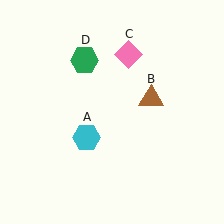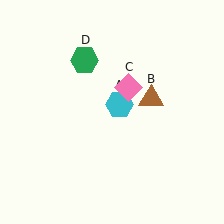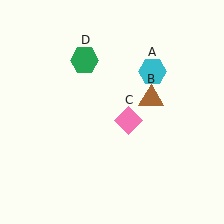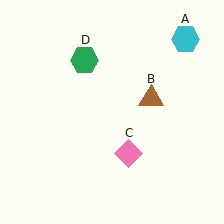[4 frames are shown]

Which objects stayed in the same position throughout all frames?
Brown triangle (object B) and green hexagon (object D) remained stationary.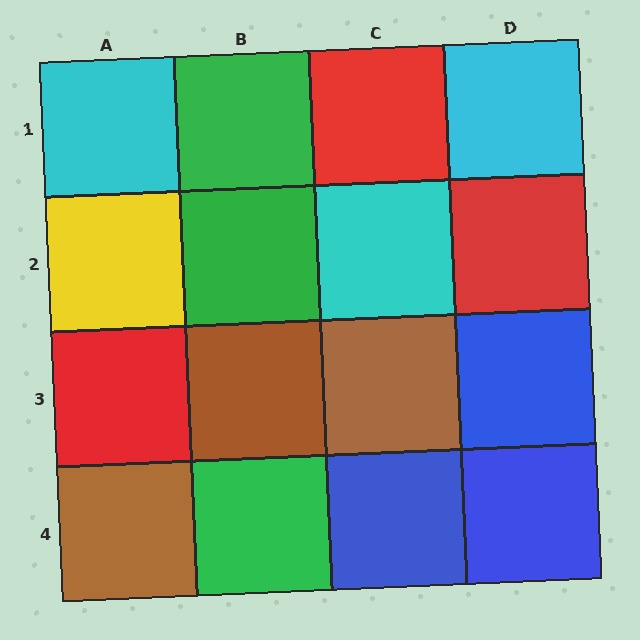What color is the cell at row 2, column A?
Yellow.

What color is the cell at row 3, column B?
Brown.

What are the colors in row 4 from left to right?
Brown, green, blue, blue.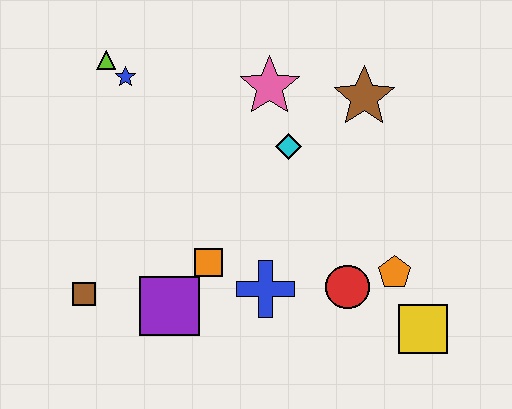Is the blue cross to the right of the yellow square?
No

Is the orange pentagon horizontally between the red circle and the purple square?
No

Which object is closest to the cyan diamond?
The pink star is closest to the cyan diamond.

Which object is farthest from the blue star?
The yellow square is farthest from the blue star.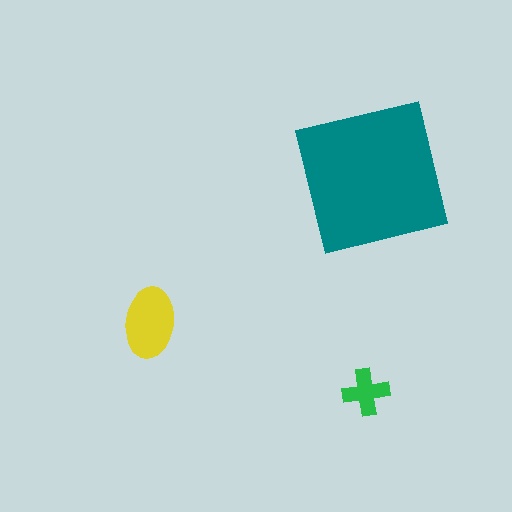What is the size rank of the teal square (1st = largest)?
1st.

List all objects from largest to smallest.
The teal square, the yellow ellipse, the green cross.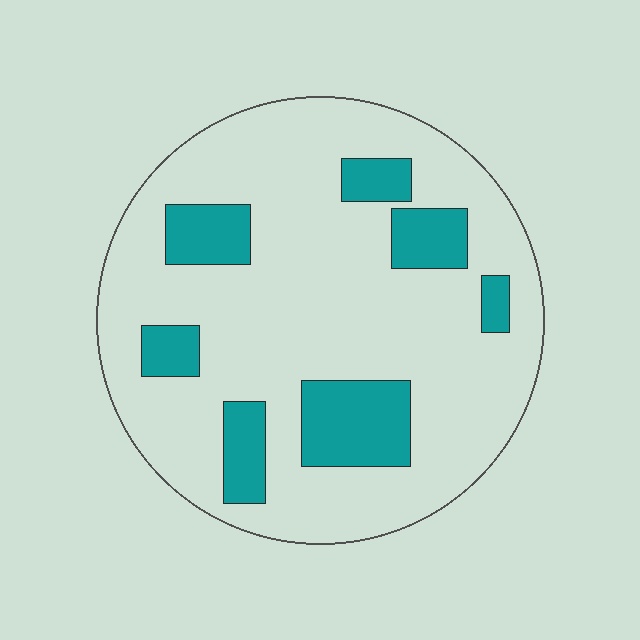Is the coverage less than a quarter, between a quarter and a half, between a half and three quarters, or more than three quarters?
Less than a quarter.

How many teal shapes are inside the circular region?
7.